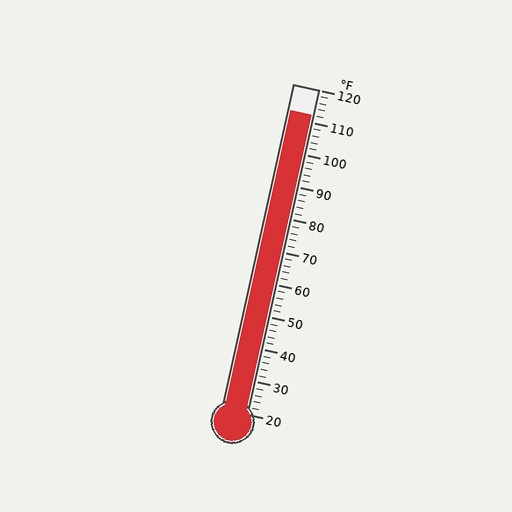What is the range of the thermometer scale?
The thermometer scale ranges from 20°F to 120°F.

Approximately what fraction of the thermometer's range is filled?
The thermometer is filled to approximately 90% of its range.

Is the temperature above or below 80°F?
The temperature is above 80°F.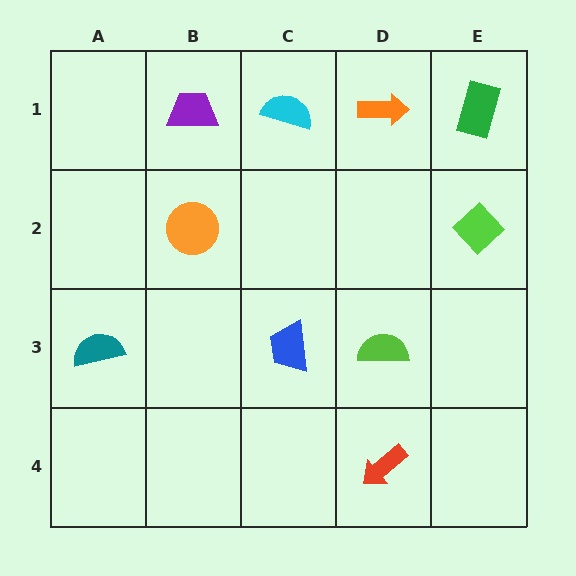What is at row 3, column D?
A lime semicircle.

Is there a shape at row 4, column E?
No, that cell is empty.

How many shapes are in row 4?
1 shape.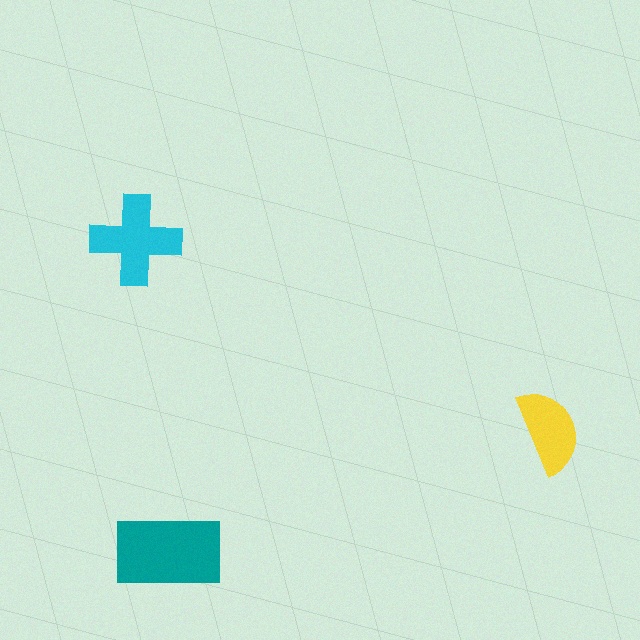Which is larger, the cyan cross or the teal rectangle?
The teal rectangle.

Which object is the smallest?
The yellow semicircle.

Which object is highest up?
The cyan cross is topmost.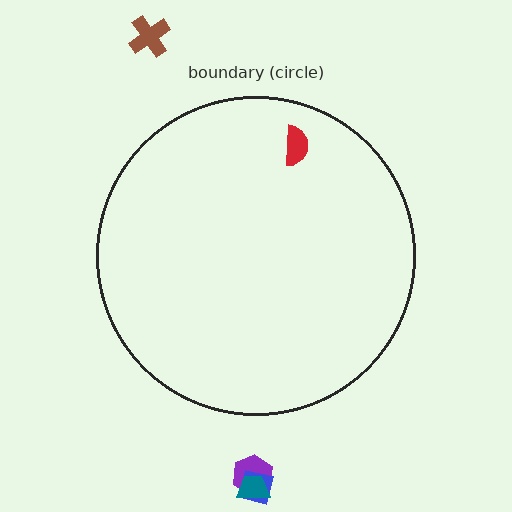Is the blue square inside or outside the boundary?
Outside.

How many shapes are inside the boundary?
1 inside, 4 outside.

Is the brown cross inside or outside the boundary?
Outside.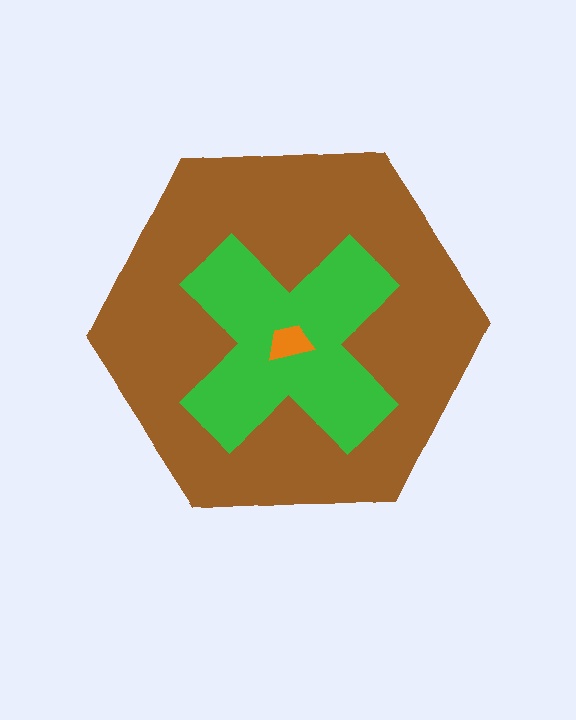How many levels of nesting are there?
3.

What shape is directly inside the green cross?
The orange trapezoid.